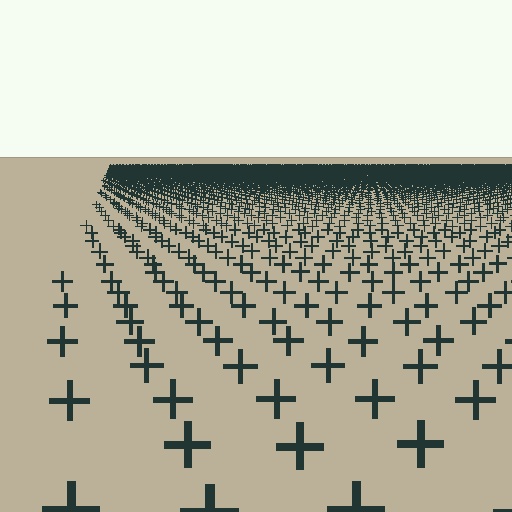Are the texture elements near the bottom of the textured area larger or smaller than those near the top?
Larger. Near the bottom, elements are closer to the viewer and appear at a bigger on-screen size.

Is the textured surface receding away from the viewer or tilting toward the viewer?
The surface is receding away from the viewer. Texture elements get smaller and denser toward the top.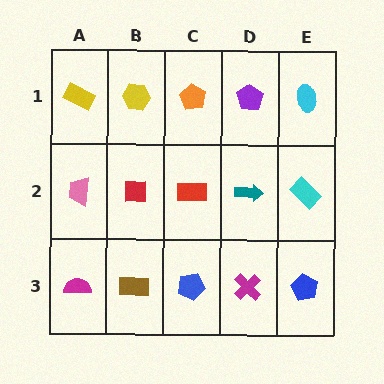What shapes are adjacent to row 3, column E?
A cyan rectangle (row 2, column E), a magenta cross (row 3, column D).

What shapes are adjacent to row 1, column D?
A teal arrow (row 2, column D), an orange pentagon (row 1, column C), a cyan ellipse (row 1, column E).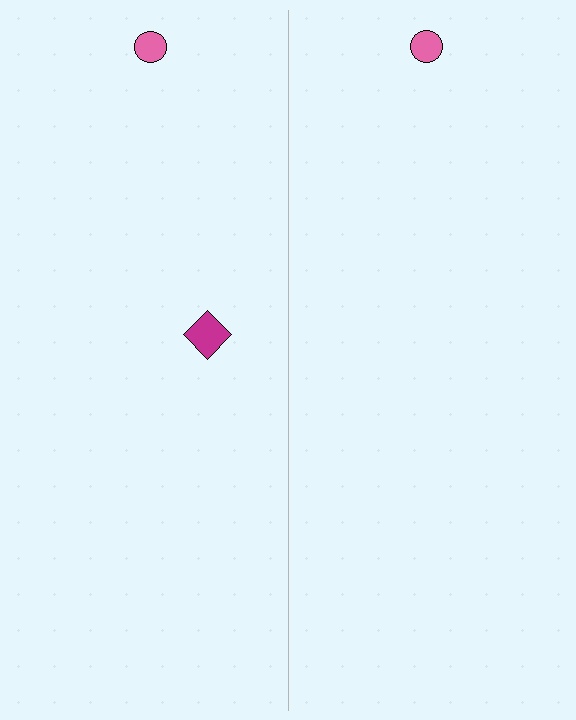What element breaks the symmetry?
A magenta diamond is missing from the right side.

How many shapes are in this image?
There are 3 shapes in this image.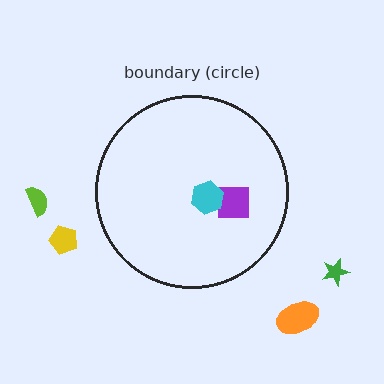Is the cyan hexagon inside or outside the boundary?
Inside.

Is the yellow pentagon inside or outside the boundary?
Outside.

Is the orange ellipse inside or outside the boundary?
Outside.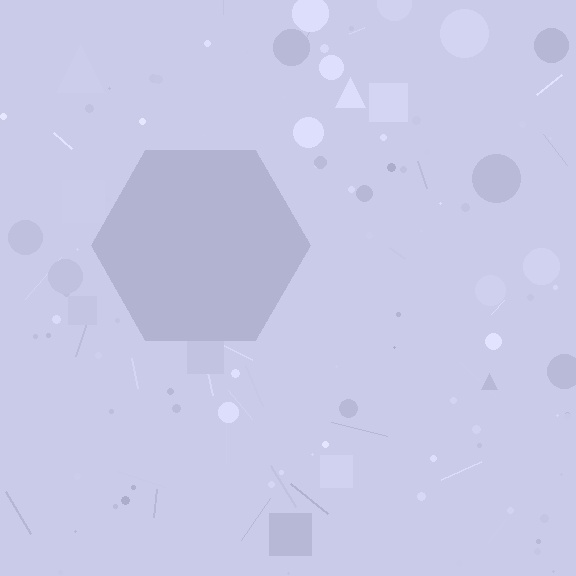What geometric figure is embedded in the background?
A hexagon is embedded in the background.